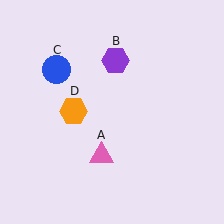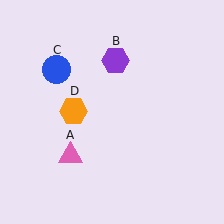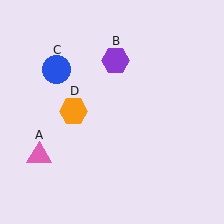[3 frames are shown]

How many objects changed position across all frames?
1 object changed position: pink triangle (object A).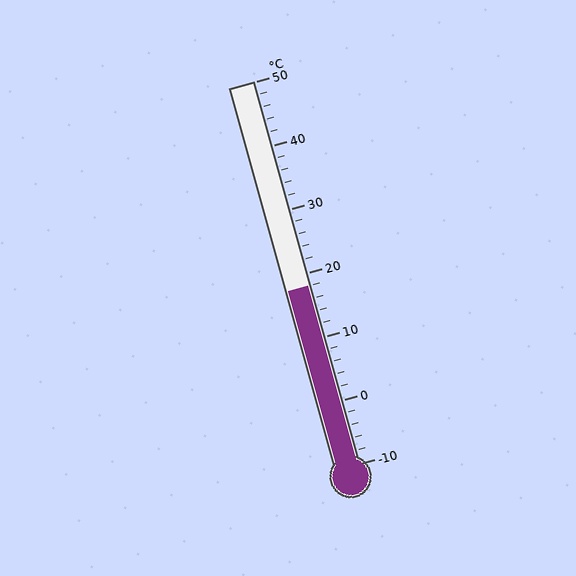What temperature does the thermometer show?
The thermometer shows approximately 18°C.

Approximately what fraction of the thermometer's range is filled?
The thermometer is filled to approximately 45% of its range.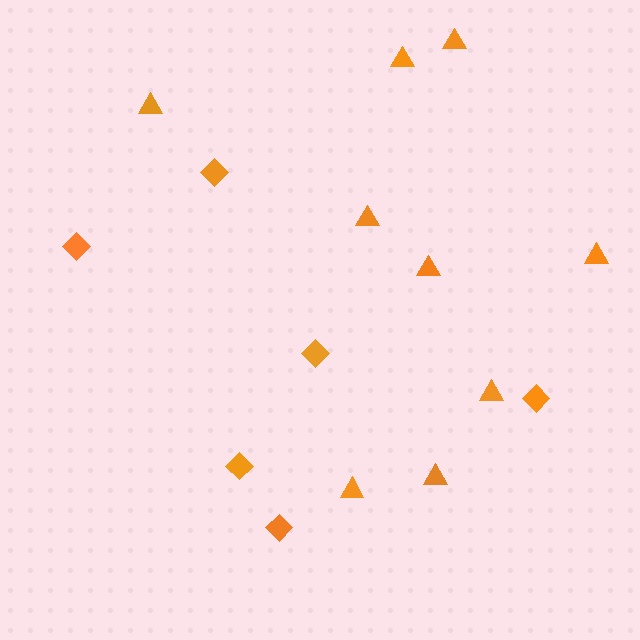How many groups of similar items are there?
There are 2 groups: one group of diamonds (6) and one group of triangles (9).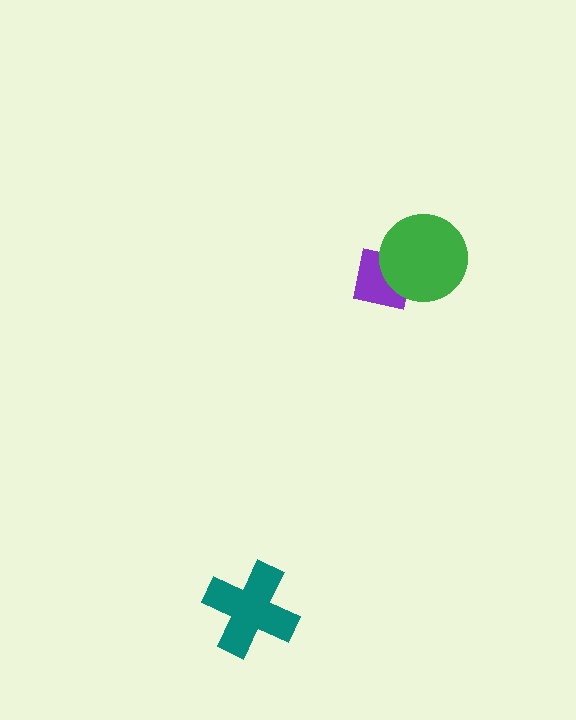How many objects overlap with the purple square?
1 object overlaps with the purple square.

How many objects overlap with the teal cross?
0 objects overlap with the teal cross.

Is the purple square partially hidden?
Yes, it is partially covered by another shape.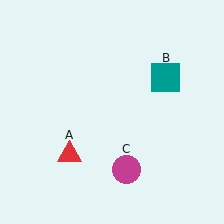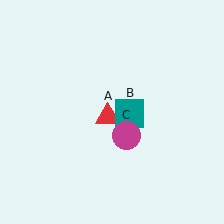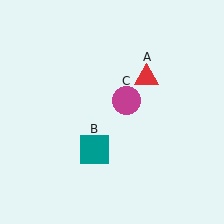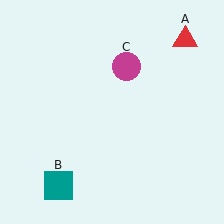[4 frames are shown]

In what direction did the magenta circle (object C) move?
The magenta circle (object C) moved up.